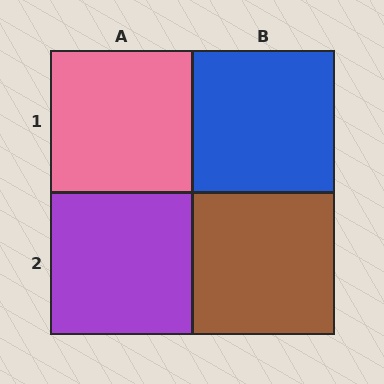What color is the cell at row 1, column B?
Blue.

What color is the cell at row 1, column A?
Pink.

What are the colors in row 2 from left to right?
Purple, brown.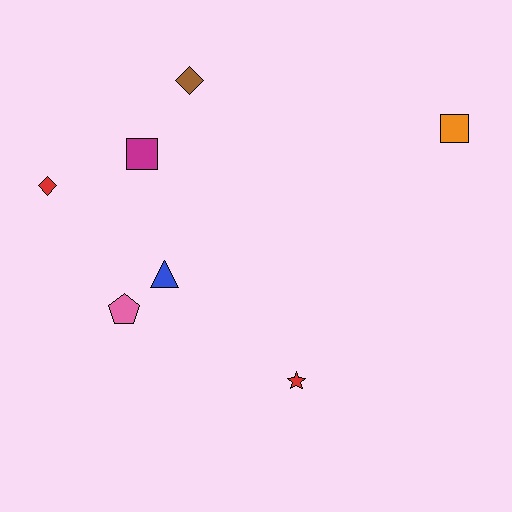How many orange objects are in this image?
There is 1 orange object.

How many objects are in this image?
There are 7 objects.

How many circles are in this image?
There are no circles.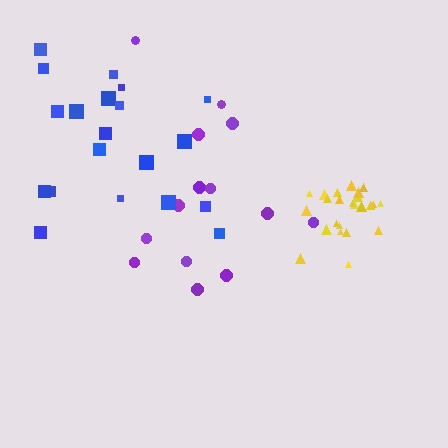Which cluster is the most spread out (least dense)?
Purple.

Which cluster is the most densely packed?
Yellow.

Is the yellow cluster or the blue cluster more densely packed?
Yellow.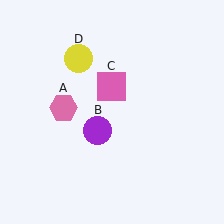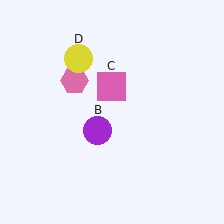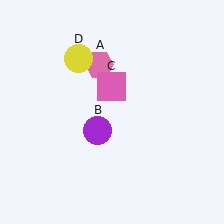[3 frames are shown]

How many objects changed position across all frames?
1 object changed position: pink hexagon (object A).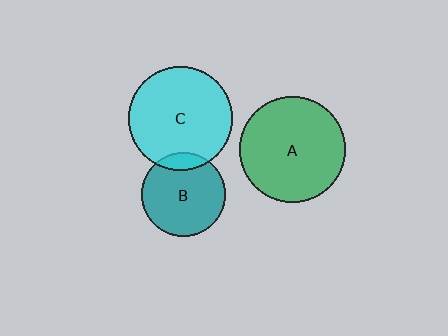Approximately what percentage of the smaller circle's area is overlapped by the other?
Approximately 10%.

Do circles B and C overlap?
Yes.